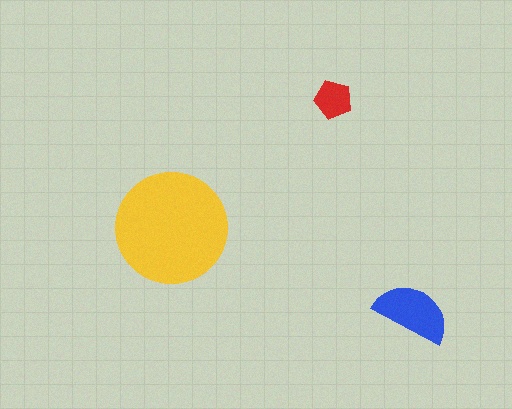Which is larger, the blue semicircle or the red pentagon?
The blue semicircle.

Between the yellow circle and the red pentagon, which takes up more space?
The yellow circle.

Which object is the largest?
The yellow circle.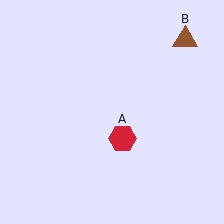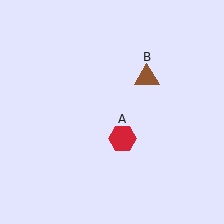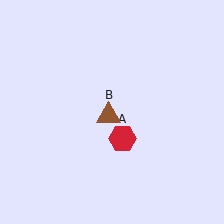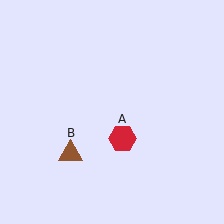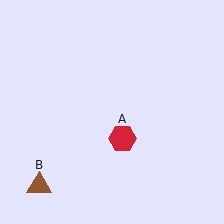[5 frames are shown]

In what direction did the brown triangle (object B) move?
The brown triangle (object B) moved down and to the left.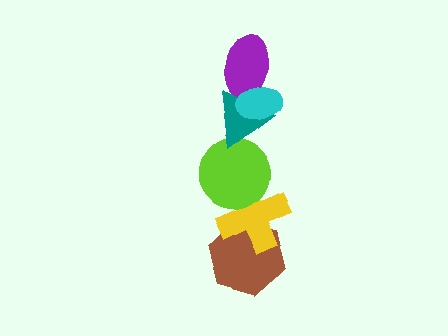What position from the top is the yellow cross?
The yellow cross is 5th from the top.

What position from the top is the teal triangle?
The teal triangle is 3rd from the top.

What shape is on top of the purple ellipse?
The cyan ellipse is on top of the purple ellipse.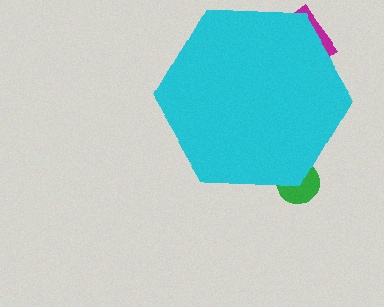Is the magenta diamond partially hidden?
Yes, the magenta diamond is partially hidden behind the cyan hexagon.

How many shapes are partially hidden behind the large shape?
3 shapes are partially hidden.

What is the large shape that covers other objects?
A cyan hexagon.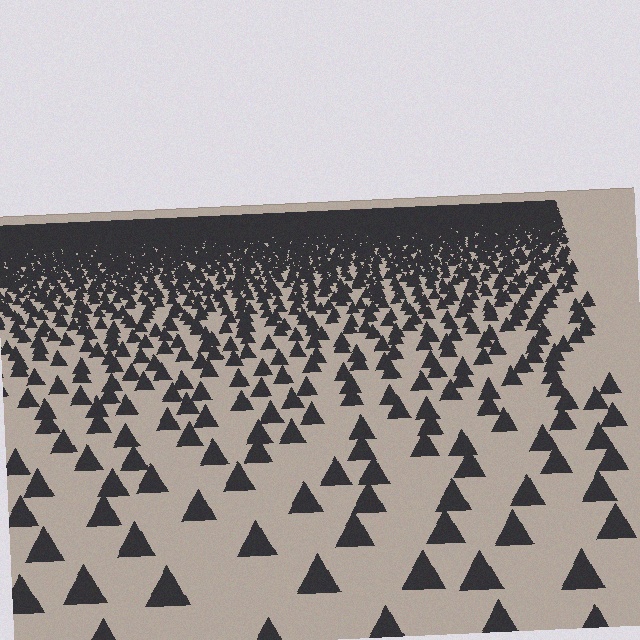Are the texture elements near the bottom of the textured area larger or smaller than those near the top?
Larger. Near the bottom, elements are closer to the viewer and appear at a bigger on-screen size.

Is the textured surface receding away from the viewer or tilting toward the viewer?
The surface is receding away from the viewer. Texture elements get smaller and denser toward the top.